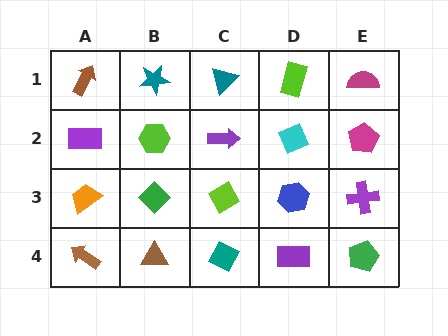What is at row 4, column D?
A purple rectangle.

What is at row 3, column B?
A green diamond.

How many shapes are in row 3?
5 shapes.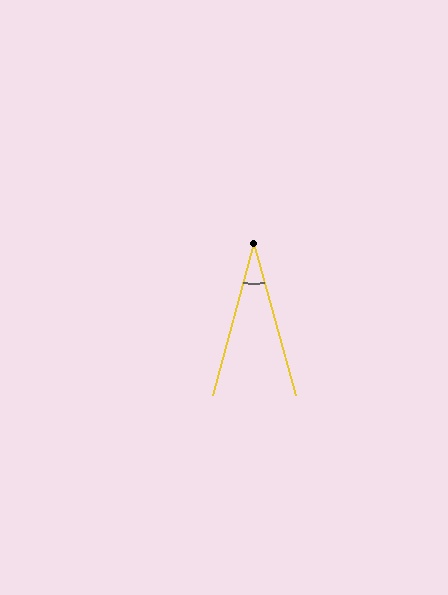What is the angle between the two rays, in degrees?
Approximately 30 degrees.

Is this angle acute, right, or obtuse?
It is acute.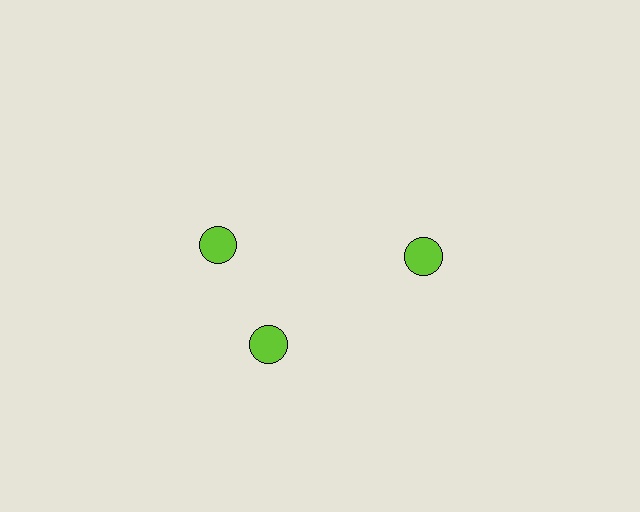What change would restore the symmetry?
The symmetry would be restored by rotating it back into even spacing with its neighbors so that all 3 circles sit at equal angles and equal distance from the center.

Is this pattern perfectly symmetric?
No. The 3 lime circles are arranged in a ring, but one element near the 11 o'clock position is rotated out of alignment along the ring, breaking the 3-fold rotational symmetry.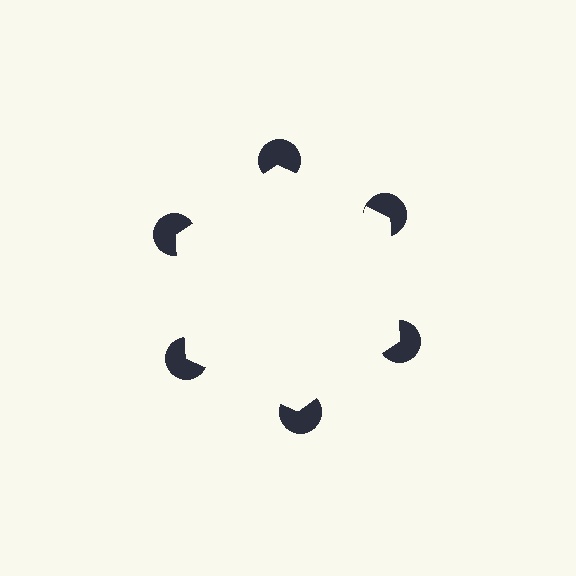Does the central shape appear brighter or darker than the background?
It typically appears slightly brighter than the background, even though no actual brightness change is drawn.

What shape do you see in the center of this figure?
An illusory hexagon — its edges are inferred from the aligned wedge cuts in the pac-man discs, not physically drawn.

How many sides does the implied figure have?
6 sides.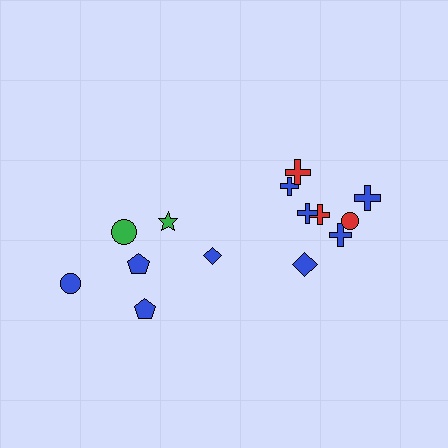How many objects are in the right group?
There are 8 objects.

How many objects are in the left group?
There are 6 objects.